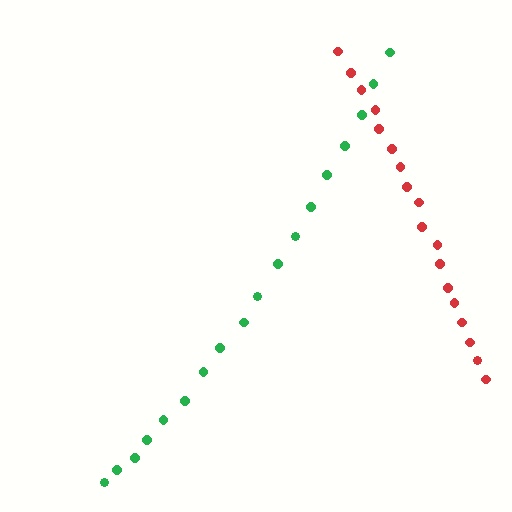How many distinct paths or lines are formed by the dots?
There are 2 distinct paths.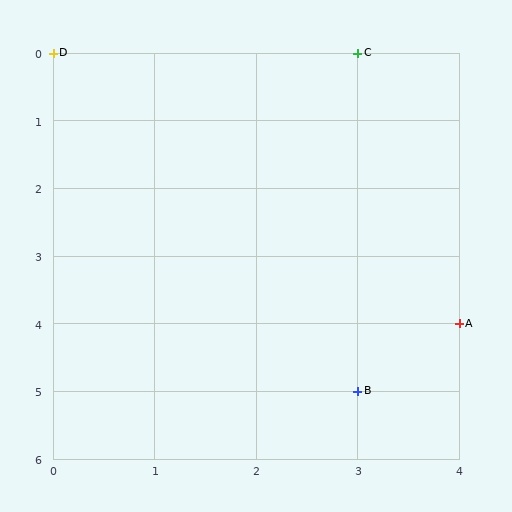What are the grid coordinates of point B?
Point B is at grid coordinates (3, 5).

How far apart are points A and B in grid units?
Points A and B are 1 column and 1 row apart (about 1.4 grid units diagonally).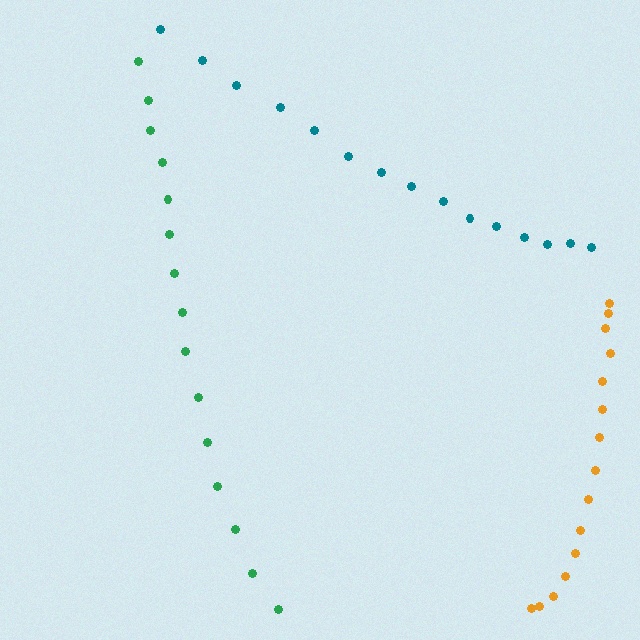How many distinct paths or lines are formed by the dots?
There are 3 distinct paths.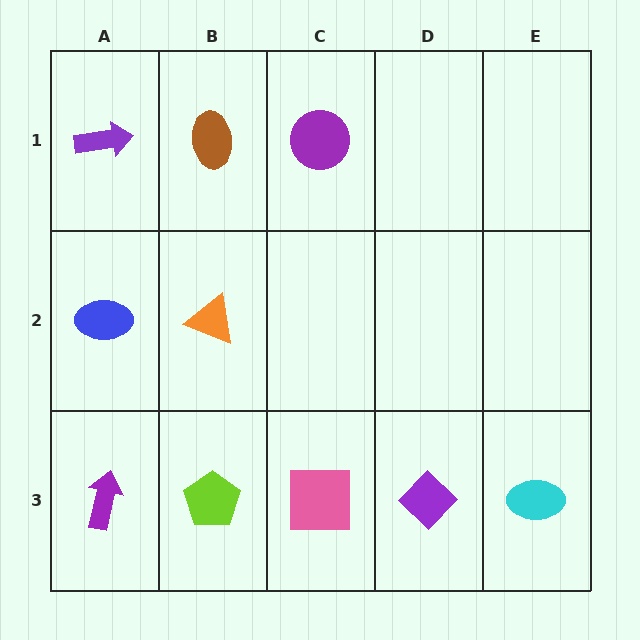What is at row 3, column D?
A purple diamond.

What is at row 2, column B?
An orange triangle.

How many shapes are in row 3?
5 shapes.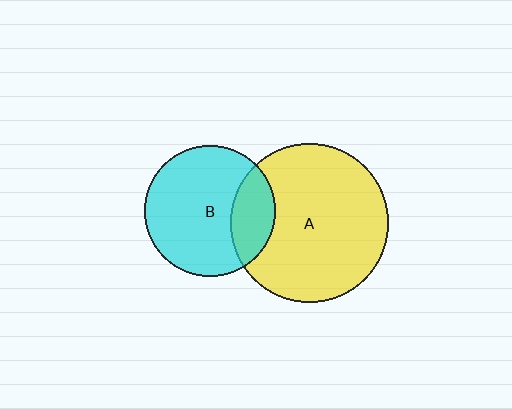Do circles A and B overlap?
Yes.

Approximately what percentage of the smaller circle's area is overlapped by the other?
Approximately 25%.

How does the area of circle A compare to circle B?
Approximately 1.5 times.